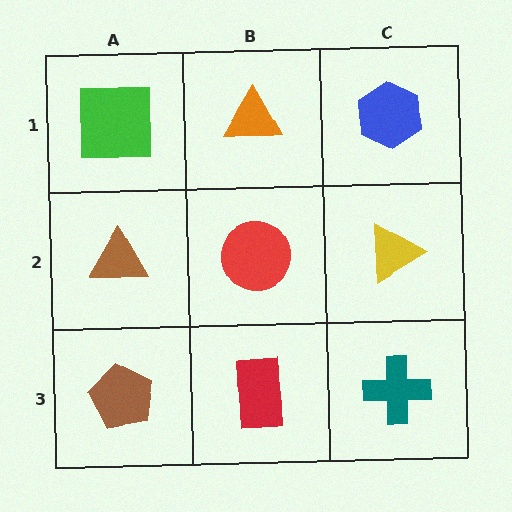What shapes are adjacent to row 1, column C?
A yellow triangle (row 2, column C), an orange triangle (row 1, column B).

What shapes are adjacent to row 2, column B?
An orange triangle (row 1, column B), a red rectangle (row 3, column B), a brown triangle (row 2, column A), a yellow triangle (row 2, column C).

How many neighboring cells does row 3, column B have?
3.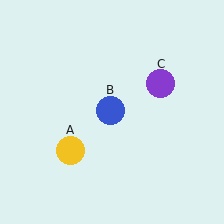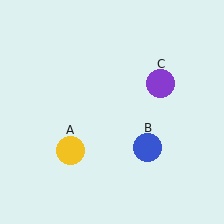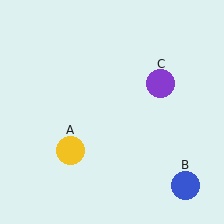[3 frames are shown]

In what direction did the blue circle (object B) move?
The blue circle (object B) moved down and to the right.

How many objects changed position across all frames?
1 object changed position: blue circle (object B).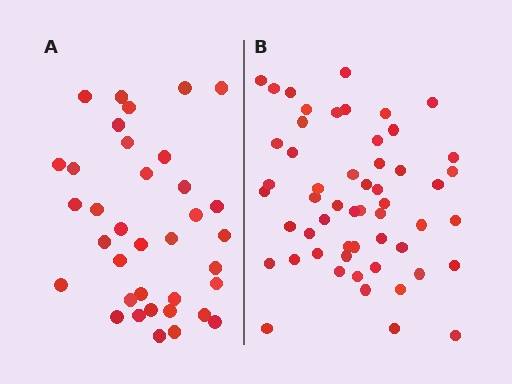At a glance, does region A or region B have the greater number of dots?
Region B (the right region) has more dots.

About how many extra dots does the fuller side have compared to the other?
Region B has approximately 20 more dots than region A.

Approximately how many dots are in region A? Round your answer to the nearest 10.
About 40 dots. (The exact count is 36, which rounds to 40.)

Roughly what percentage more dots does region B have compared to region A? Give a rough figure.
About 50% more.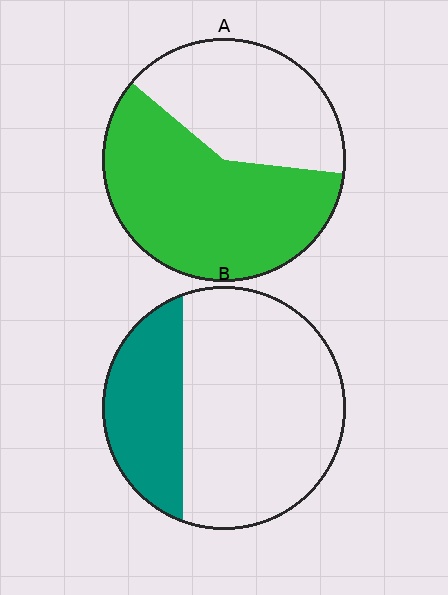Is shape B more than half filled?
No.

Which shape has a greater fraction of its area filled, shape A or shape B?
Shape A.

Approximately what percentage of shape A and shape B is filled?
A is approximately 60% and B is approximately 30%.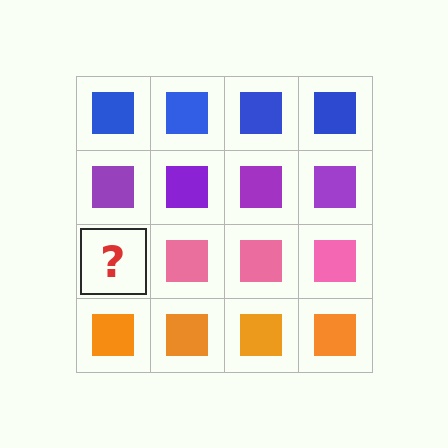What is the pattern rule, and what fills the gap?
The rule is that each row has a consistent color. The gap should be filled with a pink square.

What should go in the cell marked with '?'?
The missing cell should contain a pink square.